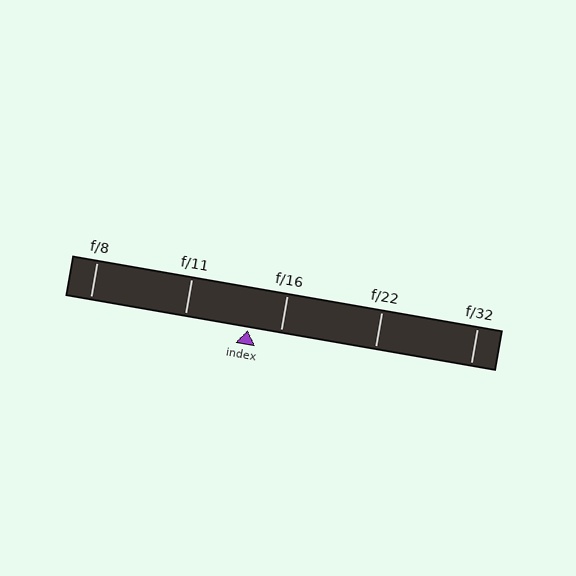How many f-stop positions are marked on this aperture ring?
There are 5 f-stop positions marked.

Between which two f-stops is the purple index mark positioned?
The index mark is between f/11 and f/16.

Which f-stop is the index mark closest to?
The index mark is closest to f/16.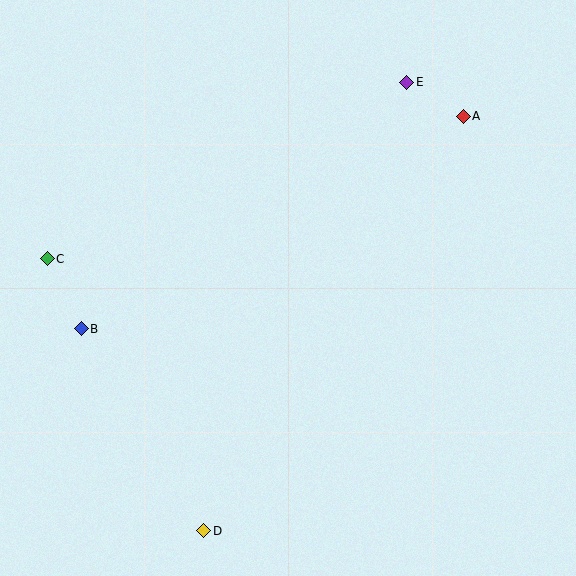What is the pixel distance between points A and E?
The distance between A and E is 66 pixels.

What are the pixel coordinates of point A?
Point A is at (463, 116).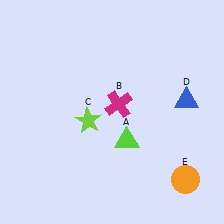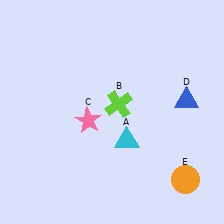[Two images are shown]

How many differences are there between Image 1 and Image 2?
There are 3 differences between the two images.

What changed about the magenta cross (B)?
In Image 1, B is magenta. In Image 2, it changed to lime.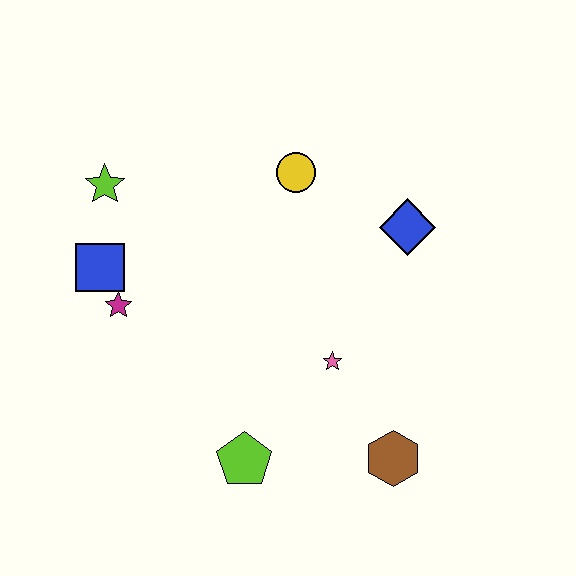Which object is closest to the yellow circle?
The blue diamond is closest to the yellow circle.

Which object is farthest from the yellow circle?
The brown hexagon is farthest from the yellow circle.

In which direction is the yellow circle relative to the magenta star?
The yellow circle is to the right of the magenta star.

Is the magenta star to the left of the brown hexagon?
Yes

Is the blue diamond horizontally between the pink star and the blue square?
No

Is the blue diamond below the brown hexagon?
No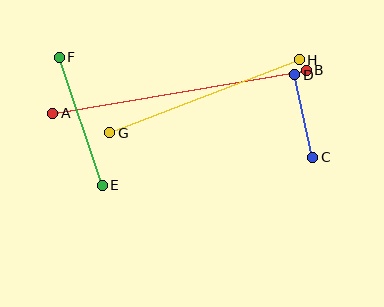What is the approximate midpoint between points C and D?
The midpoint is at approximately (304, 116) pixels.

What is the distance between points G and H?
The distance is approximately 203 pixels.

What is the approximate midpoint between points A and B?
The midpoint is at approximately (179, 92) pixels.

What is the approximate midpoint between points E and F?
The midpoint is at approximately (81, 121) pixels.